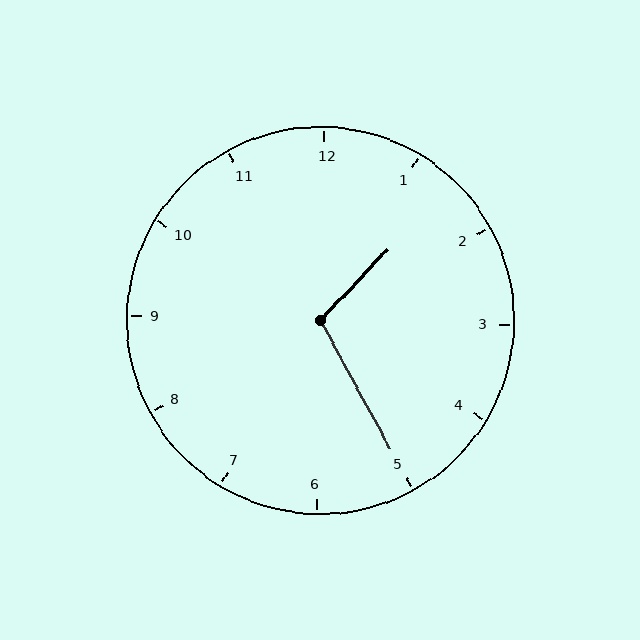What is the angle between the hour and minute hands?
Approximately 108 degrees.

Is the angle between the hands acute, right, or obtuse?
It is obtuse.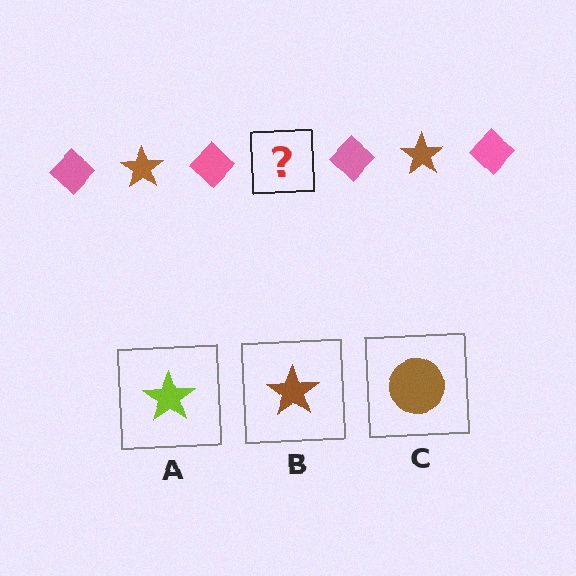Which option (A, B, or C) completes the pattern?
B.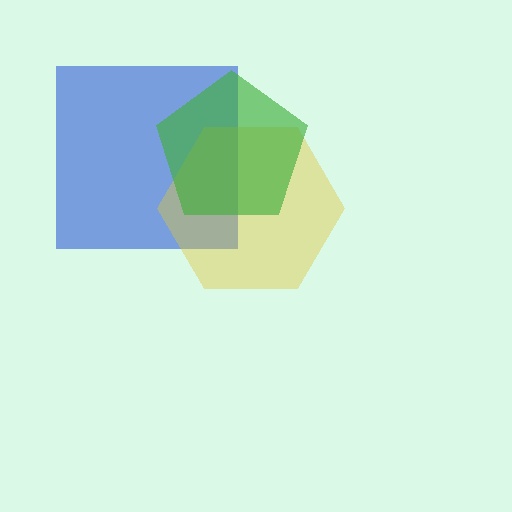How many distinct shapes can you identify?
There are 3 distinct shapes: a blue square, a yellow hexagon, a green pentagon.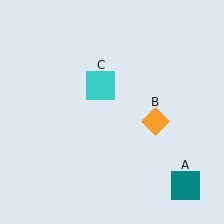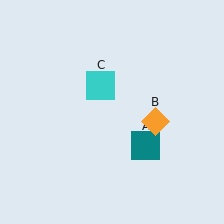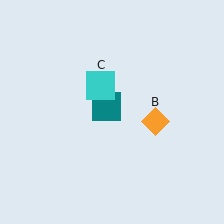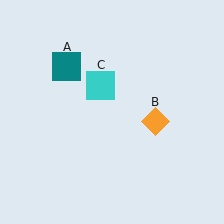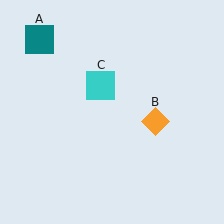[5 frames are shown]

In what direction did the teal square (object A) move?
The teal square (object A) moved up and to the left.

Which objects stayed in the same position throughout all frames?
Orange diamond (object B) and cyan square (object C) remained stationary.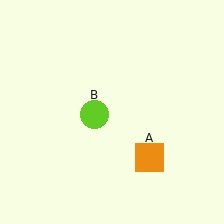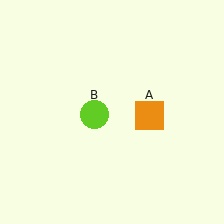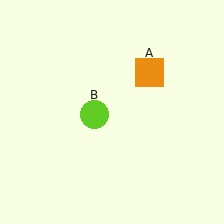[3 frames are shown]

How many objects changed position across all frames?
1 object changed position: orange square (object A).